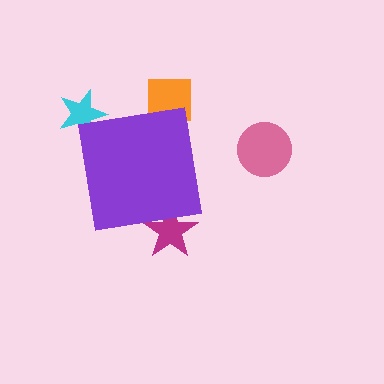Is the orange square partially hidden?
Yes, the orange square is partially hidden behind the purple square.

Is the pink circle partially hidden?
No, the pink circle is fully visible.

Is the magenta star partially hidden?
Yes, the magenta star is partially hidden behind the purple square.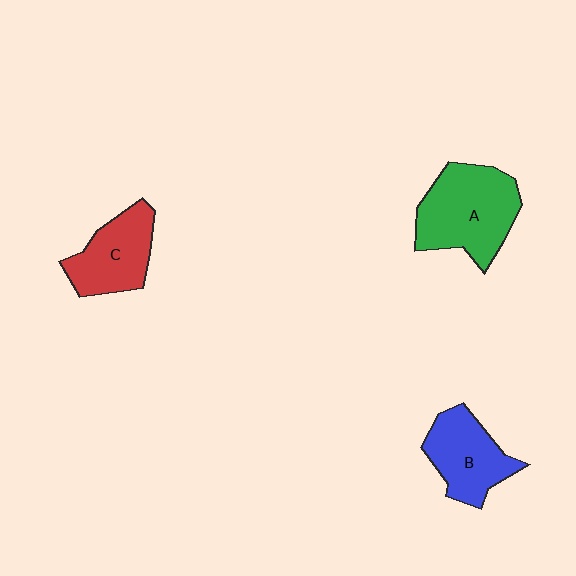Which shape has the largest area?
Shape A (green).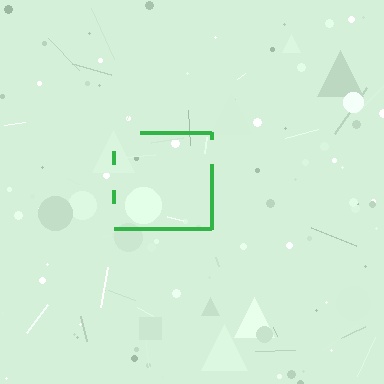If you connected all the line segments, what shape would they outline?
They would outline a square.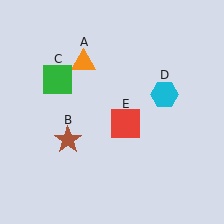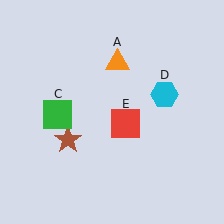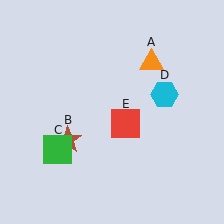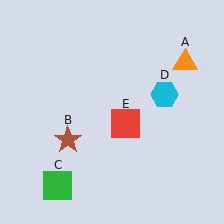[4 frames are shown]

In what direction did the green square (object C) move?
The green square (object C) moved down.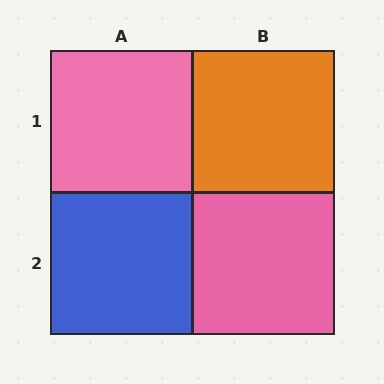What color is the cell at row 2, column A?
Blue.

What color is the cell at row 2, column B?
Pink.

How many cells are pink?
2 cells are pink.